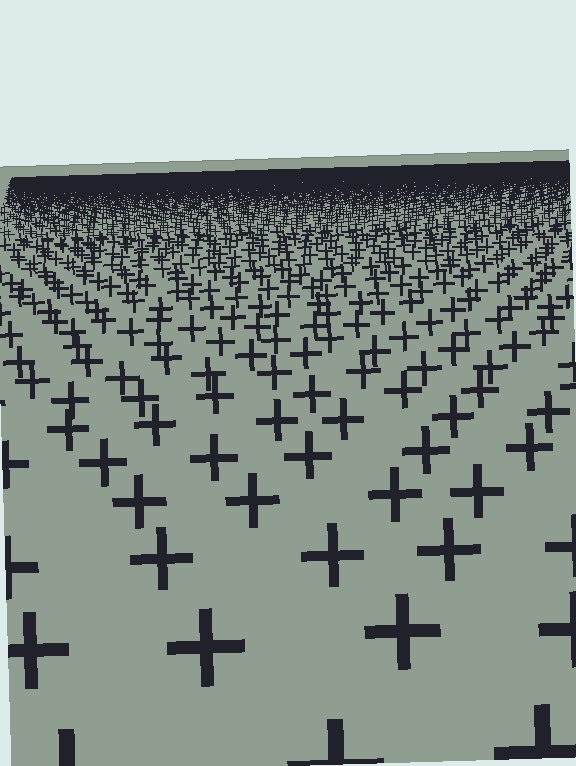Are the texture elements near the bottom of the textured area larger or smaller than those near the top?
Larger. Near the bottom, elements are closer to the viewer and appear at a bigger on-screen size.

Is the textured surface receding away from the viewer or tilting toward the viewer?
The surface is receding away from the viewer. Texture elements get smaller and denser toward the top.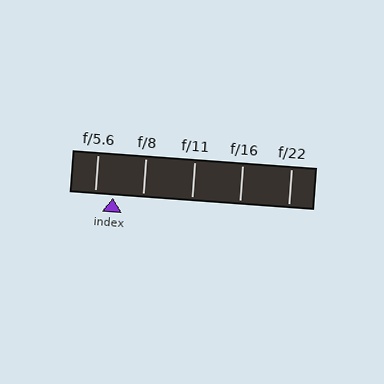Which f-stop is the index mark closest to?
The index mark is closest to f/5.6.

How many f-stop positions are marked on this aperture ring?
There are 5 f-stop positions marked.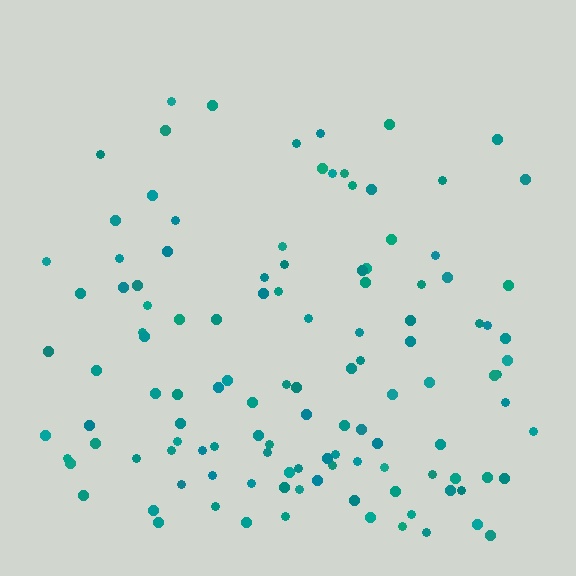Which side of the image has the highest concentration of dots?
The bottom.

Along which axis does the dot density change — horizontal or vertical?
Vertical.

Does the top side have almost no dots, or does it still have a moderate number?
Still a moderate number, just noticeably fewer than the bottom.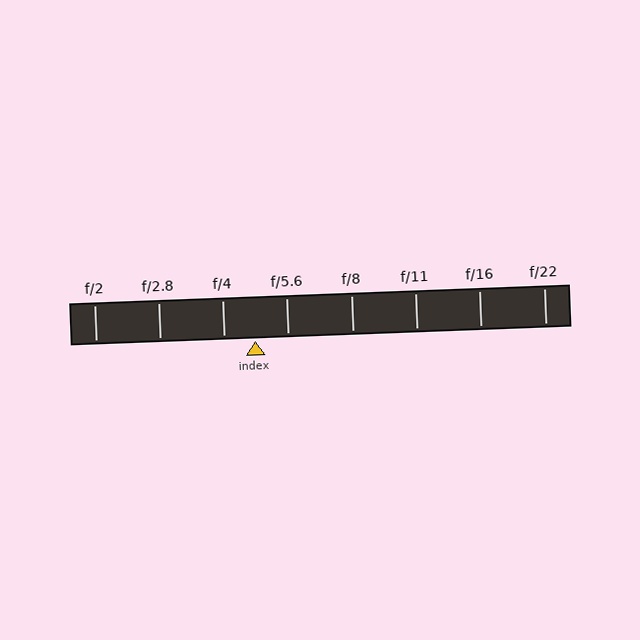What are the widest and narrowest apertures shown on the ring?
The widest aperture shown is f/2 and the narrowest is f/22.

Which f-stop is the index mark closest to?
The index mark is closest to f/4.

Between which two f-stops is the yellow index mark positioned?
The index mark is between f/4 and f/5.6.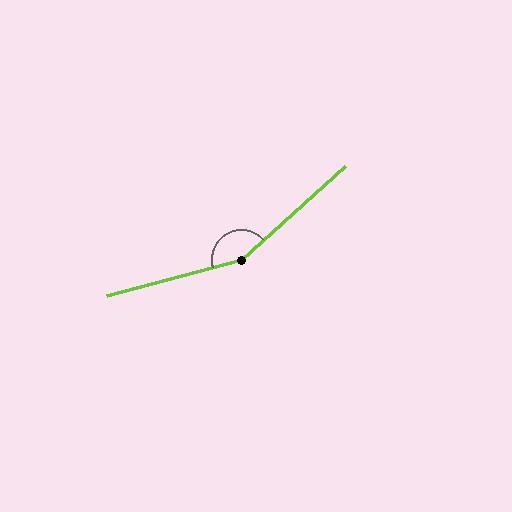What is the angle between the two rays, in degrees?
Approximately 153 degrees.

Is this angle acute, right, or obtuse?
It is obtuse.